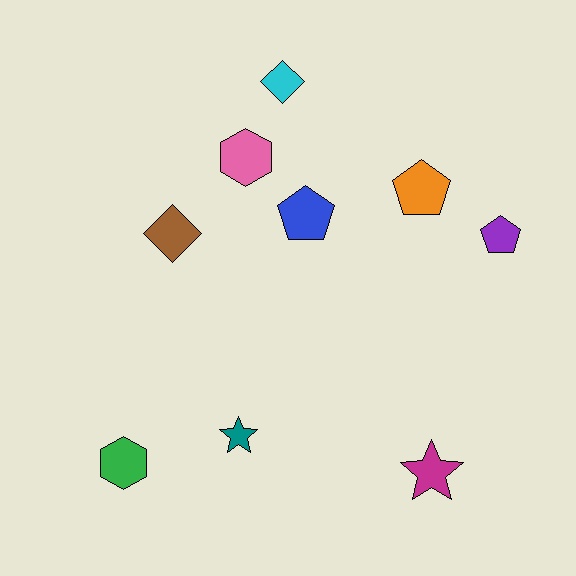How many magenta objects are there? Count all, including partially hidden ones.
There is 1 magenta object.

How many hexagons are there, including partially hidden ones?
There are 2 hexagons.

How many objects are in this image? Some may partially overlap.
There are 9 objects.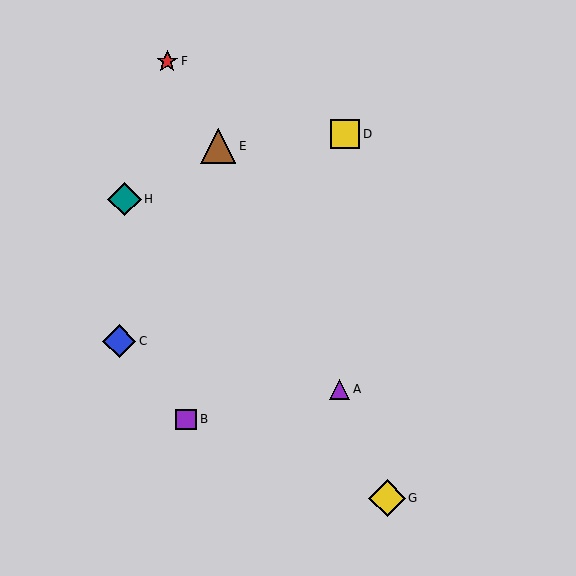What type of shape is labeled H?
Shape H is a teal diamond.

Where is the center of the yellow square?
The center of the yellow square is at (345, 134).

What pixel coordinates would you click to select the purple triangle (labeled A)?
Click at (340, 389) to select the purple triangle A.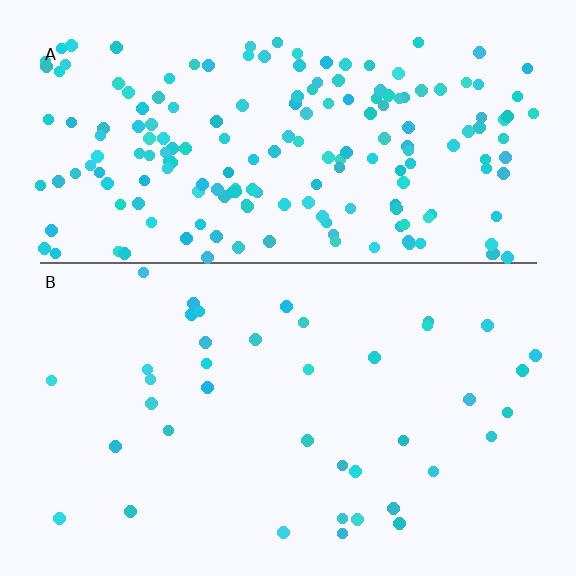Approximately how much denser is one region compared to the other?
Approximately 4.8× — region A over region B.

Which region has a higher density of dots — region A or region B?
A (the top).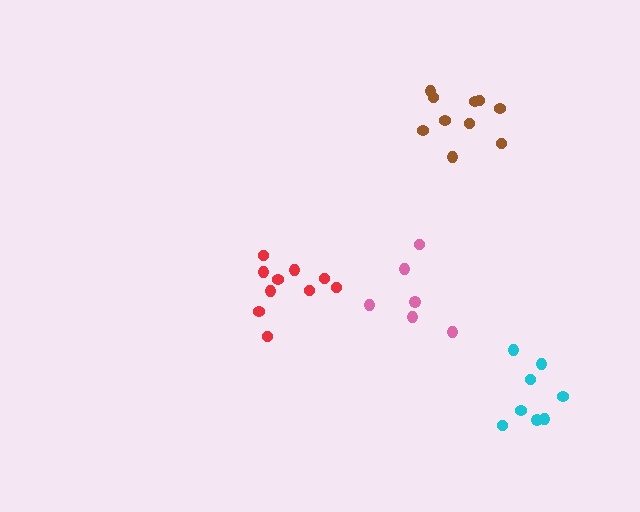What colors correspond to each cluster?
The clusters are colored: red, pink, brown, cyan.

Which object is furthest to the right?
The cyan cluster is rightmost.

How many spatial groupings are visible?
There are 4 spatial groupings.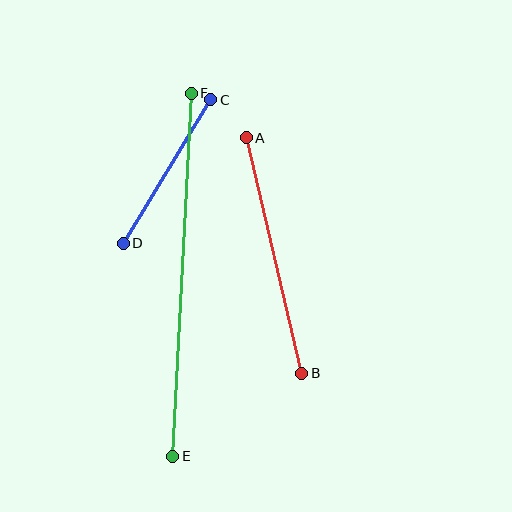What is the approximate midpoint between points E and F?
The midpoint is at approximately (182, 275) pixels.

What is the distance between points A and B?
The distance is approximately 242 pixels.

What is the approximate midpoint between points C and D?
The midpoint is at approximately (167, 172) pixels.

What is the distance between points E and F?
The distance is approximately 363 pixels.